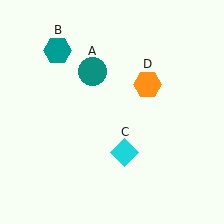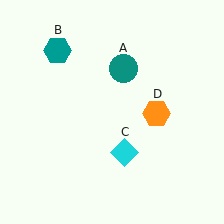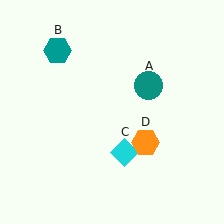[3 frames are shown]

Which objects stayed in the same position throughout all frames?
Teal hexagon (object B) and cyan diamond (object C) remained stationary.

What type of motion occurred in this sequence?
The teal circle (object A), orange hexagon (object D) rotated clockwise around the center of the scene.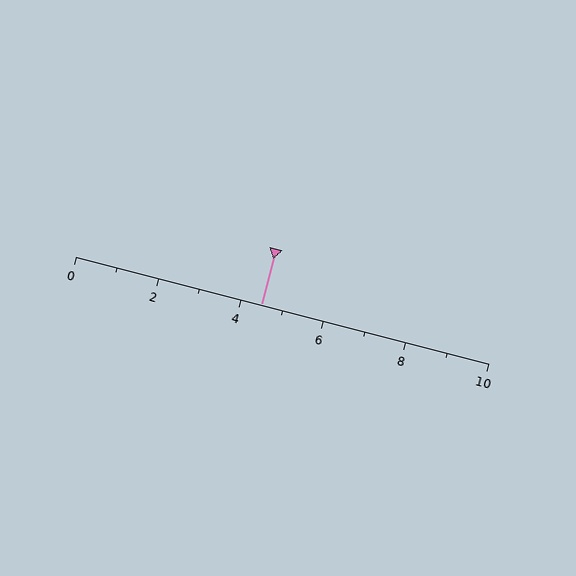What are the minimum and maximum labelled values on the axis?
The axis runs from 0 to 10.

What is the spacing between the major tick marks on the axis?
The major ticks are spaced 2 apart.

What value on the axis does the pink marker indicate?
The marker indicates approximately 4.5.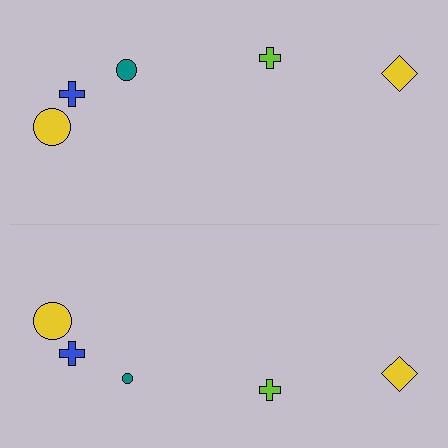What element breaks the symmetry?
The teal circle on the bottom side has a different size than its mirror counterpart.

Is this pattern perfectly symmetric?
No, the pattern is not perfectly symmetric. The teal circle on the bottom side has a different size than its mirror counterpart.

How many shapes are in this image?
There are 10 shapes in this image.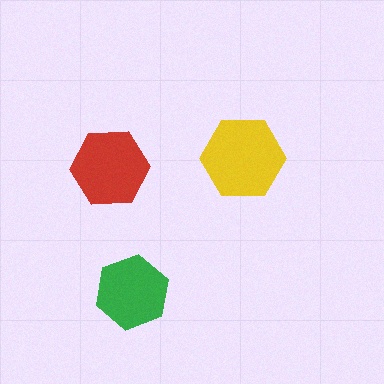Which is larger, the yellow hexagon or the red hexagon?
The yellow one.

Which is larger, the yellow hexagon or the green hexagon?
The yellow one.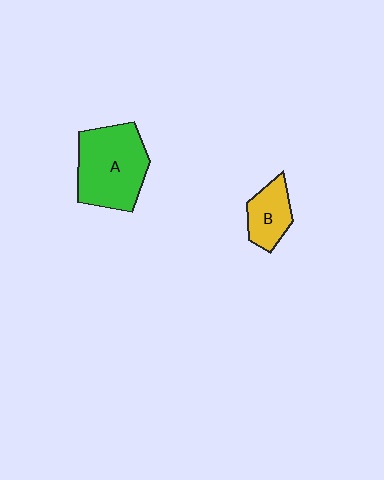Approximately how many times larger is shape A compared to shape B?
Approximately 2.1 times.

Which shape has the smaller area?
Shape B (yellow).